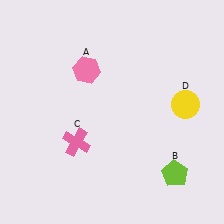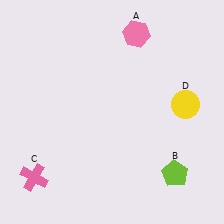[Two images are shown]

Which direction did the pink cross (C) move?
The pink cross (C) moved left.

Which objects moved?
The objects that moved are: the pink hexagon (A), the pink cross (C).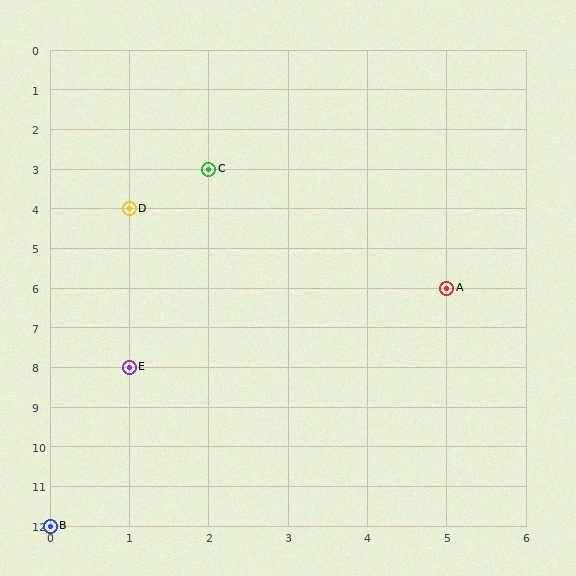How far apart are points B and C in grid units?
Points B and C are 2 columns and 9 rows apart (about 9.2 grid units diagonally).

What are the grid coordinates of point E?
Point E is at grid coordinates (1, 8).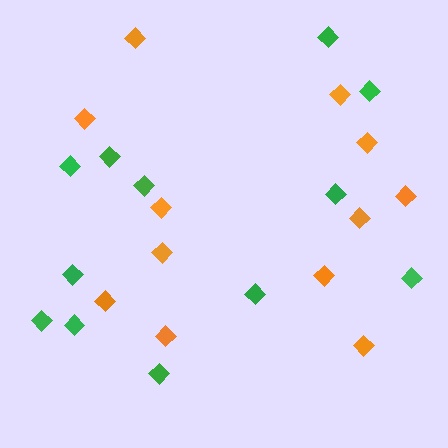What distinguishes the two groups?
There are 2 groups: one group of green diamonds (12) and one group of orange diamonds (12).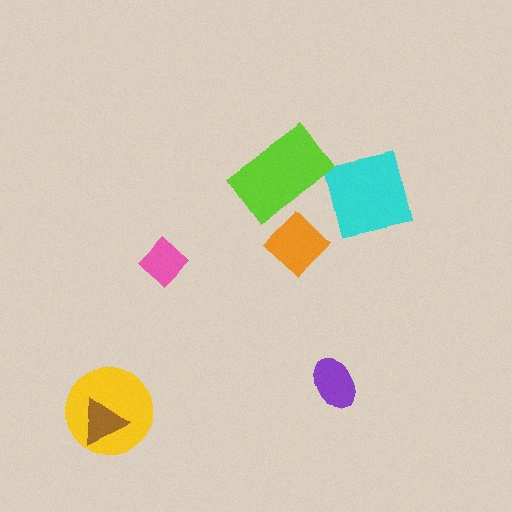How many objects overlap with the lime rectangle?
0 objects overlap with the lime rectangle.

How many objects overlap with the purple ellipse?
0 objects overlap with the purple ellipse.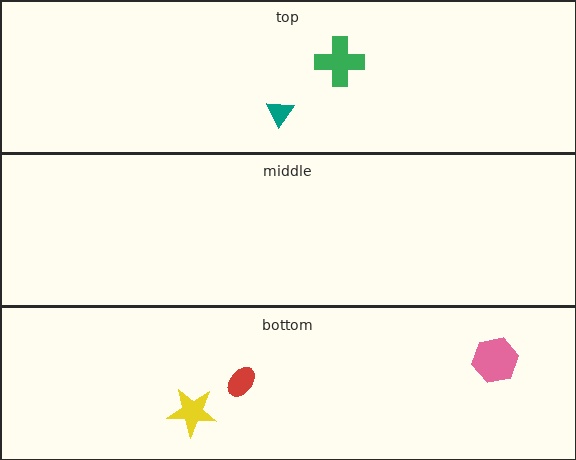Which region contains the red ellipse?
The bottom region.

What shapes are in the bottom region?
The yellow star, the red ellipse, the pink hexagon.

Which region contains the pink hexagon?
The bottom region.